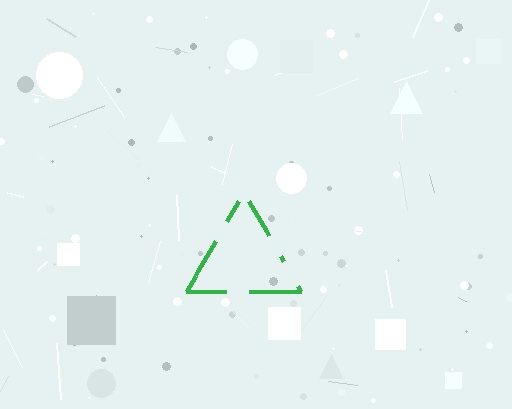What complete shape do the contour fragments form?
The contour fragments form a triangle.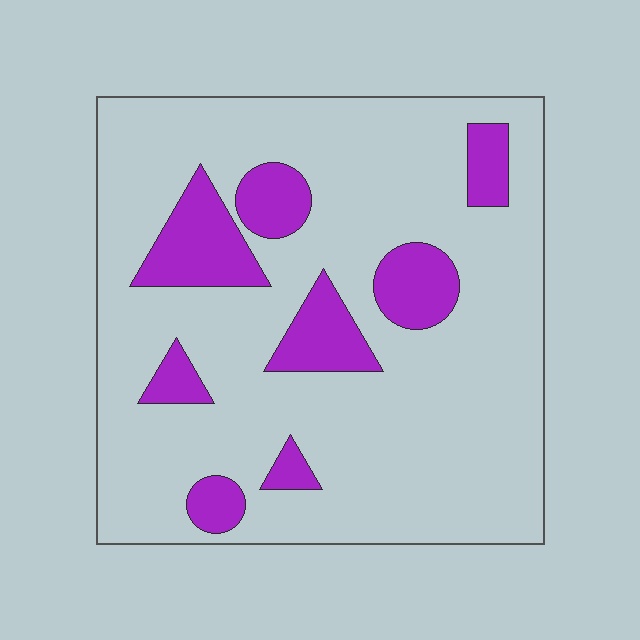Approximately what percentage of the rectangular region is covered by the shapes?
Approximately 20%.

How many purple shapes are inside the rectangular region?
8.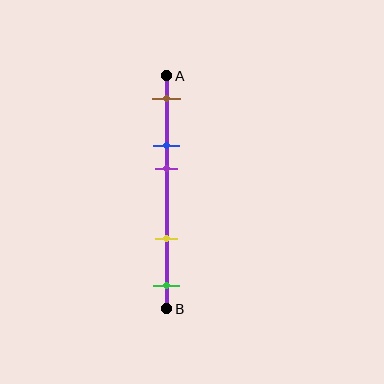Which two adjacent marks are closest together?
The blue and purple marks are the closest adjacent pair.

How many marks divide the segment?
There are 5 marks dividing the segment.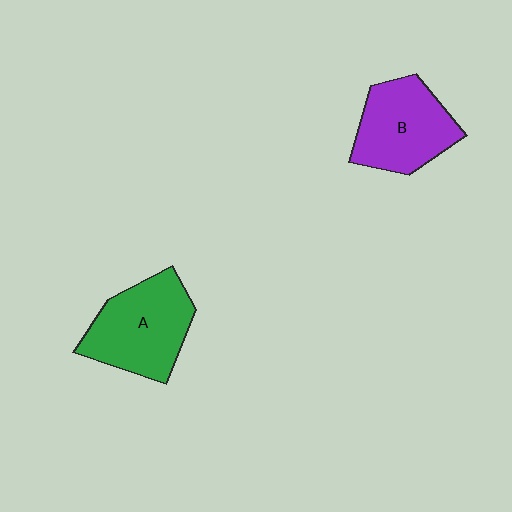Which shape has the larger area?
Shape A (green).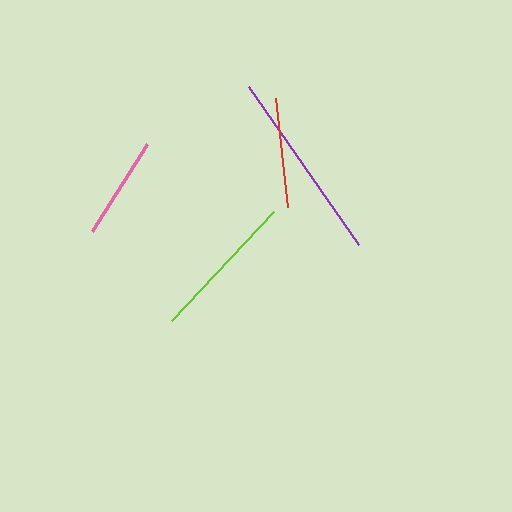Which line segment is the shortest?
The pink line is the shortest at approximately 103 pixels.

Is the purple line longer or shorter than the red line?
The purple line is longer than the red line.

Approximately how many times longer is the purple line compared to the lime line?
The purple line is approximately 1.3 times the length of the lime line.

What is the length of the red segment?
The red segment is approximately 110 pixels long.